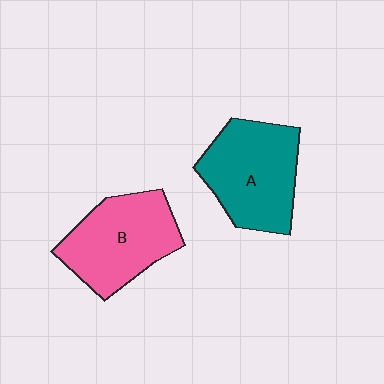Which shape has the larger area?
Shape A (teal).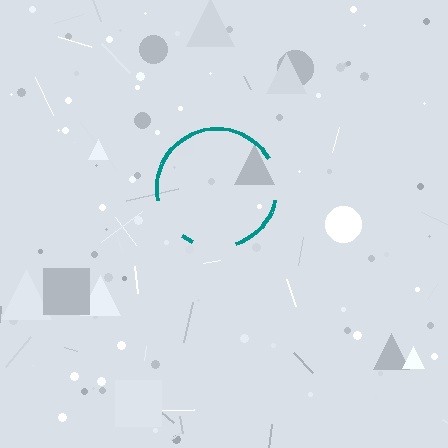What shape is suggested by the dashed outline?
The dashed outline suggests a circle.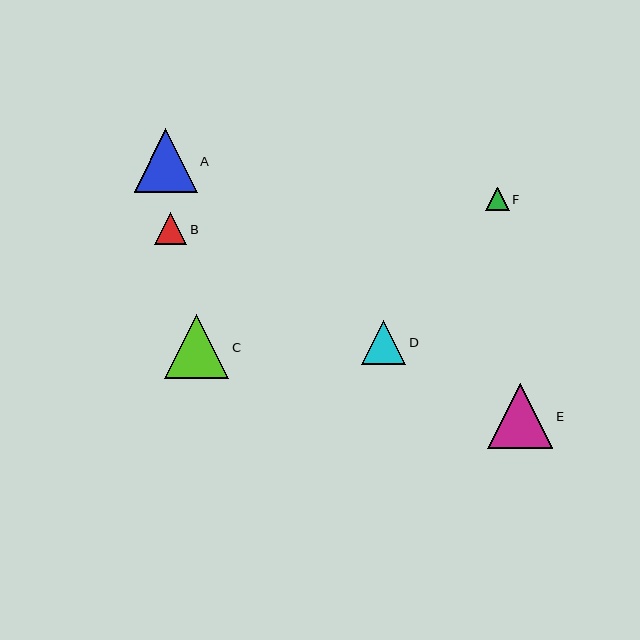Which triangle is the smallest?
Triangle F is the smallest with a size of approximately 23 pixels.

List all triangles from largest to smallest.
From largest to smallest: E, C, A, D, B, F.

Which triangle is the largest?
Triangle E is the largest with a size of approximately 65 pixels.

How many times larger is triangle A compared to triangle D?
Triangle A is approximately 1.4 times the size of triangle D.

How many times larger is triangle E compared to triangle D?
Triangle E is approximately 1.5 times the size of triangle D.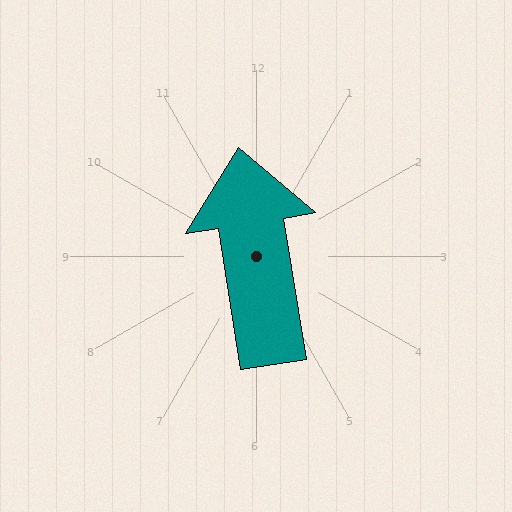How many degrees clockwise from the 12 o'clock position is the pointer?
Approximately 351 degrees.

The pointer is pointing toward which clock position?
Roughly 12 o'clock.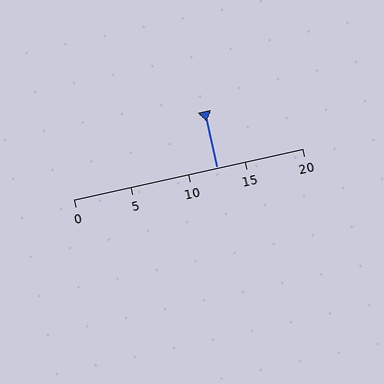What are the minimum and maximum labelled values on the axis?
The axis runs from 0 to 20.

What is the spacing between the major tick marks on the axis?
The major ticks are spaced 5 apart.